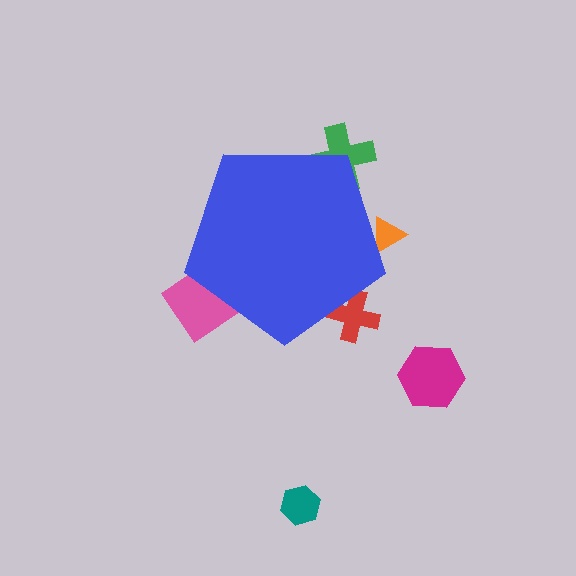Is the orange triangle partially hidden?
Yes, the orange triangle is partially hidden behind the blue pentagon.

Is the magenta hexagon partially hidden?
No, the magenta hexagon is fully visible.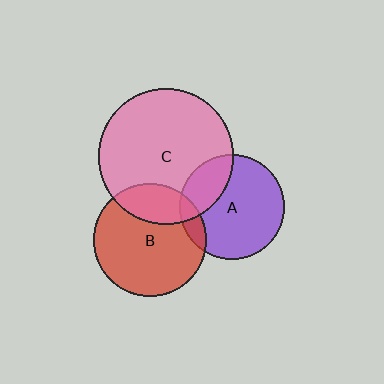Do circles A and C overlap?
Yes.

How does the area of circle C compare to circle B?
Approximately 1.4 times.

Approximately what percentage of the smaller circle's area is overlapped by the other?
Approximately 25%.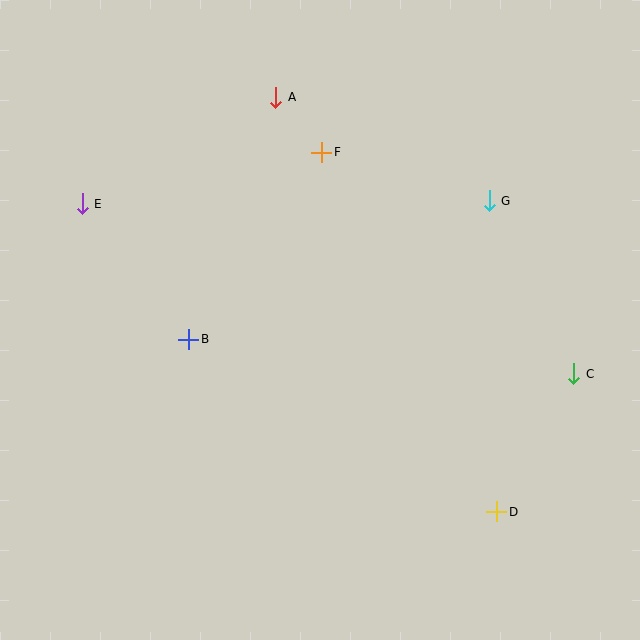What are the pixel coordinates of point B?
Point B is at (189, 339).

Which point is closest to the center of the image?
Point B at (189, 339) is closest to the center.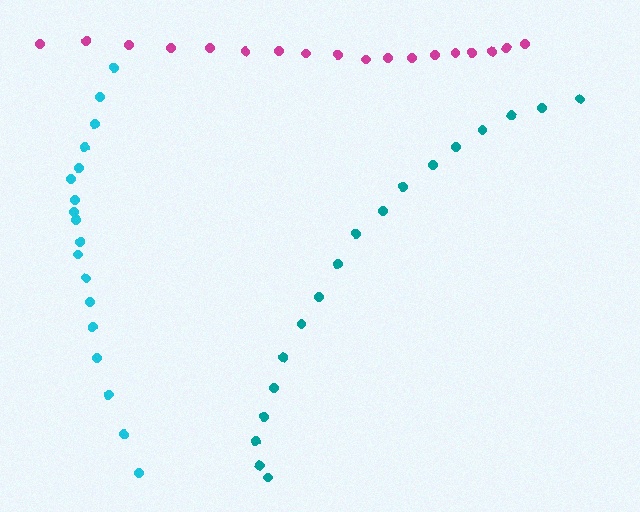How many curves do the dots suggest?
There are 3 distinct paths.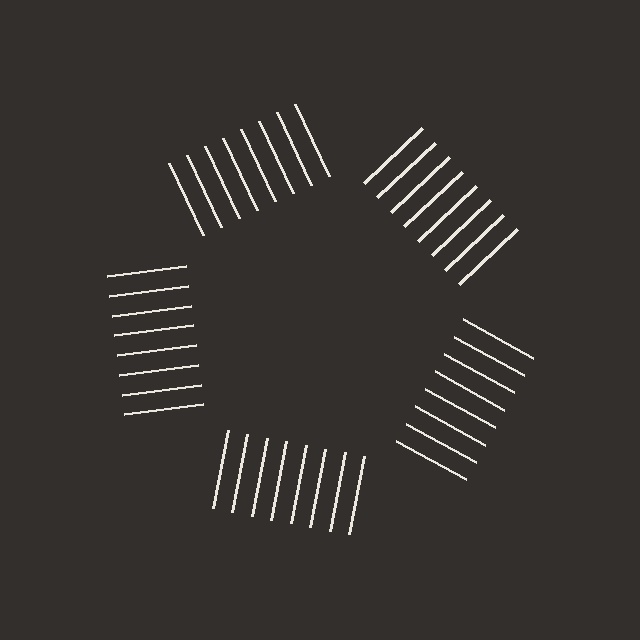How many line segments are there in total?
40 — 8 along each of the 5 edges.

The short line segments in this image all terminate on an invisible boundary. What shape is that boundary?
An illusory pentagon — the line segments terminate on its edges but no continuous stroke is drawn.